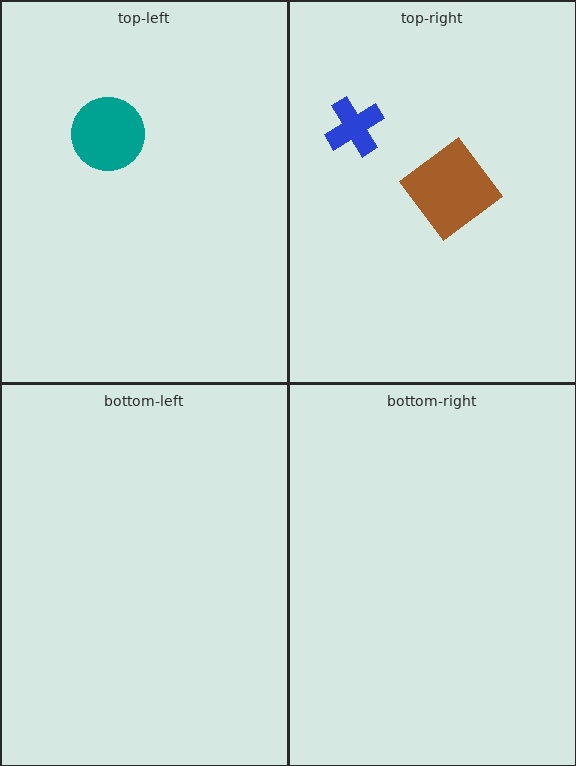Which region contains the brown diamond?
The top-right region.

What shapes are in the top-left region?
The teal circle.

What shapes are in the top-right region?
The blue cross, the brown diamond.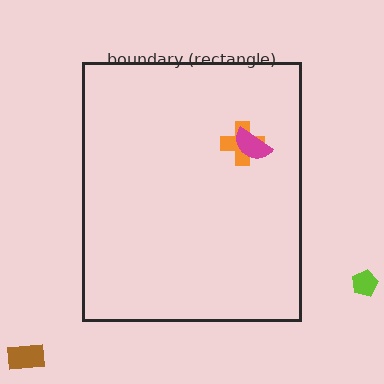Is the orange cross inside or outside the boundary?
Inside.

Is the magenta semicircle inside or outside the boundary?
Inside.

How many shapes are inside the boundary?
2 inside, 2 outside.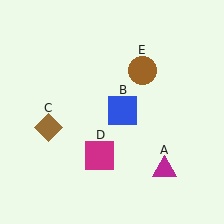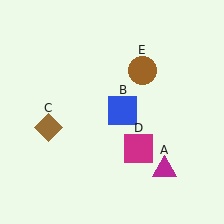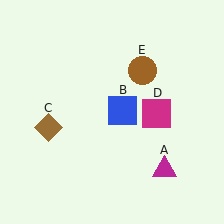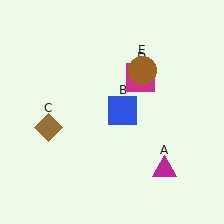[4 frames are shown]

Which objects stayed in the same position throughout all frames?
Magenta triangle (object A) and blue square (object B) and brown diamond (object C) and brown circle (object E) remained stationary.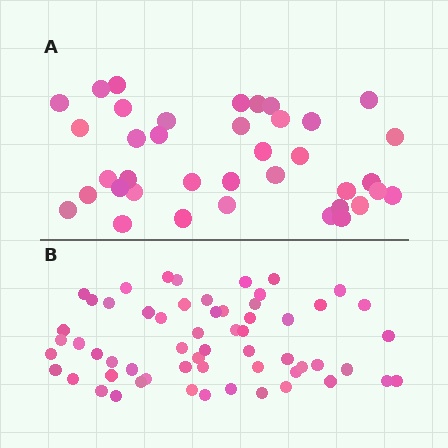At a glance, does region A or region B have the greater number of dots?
Region B (the bottom region) has more dots.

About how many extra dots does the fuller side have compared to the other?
Region B has approximately 20 more dots than region A.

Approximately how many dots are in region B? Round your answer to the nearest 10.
About 60 dots. (The exact count is 59, which rounds to 60.)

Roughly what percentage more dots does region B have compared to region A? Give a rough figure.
About 55% more.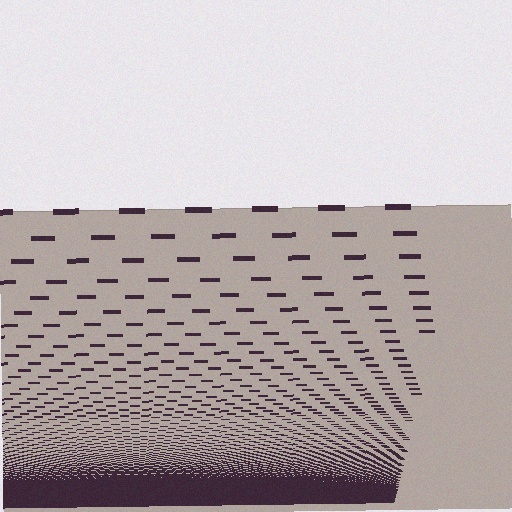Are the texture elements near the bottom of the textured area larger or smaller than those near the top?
Smaller. The gradient is inverted — elements near the bottom are smaller and denser.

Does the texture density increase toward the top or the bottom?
Density increases toward the bottom.